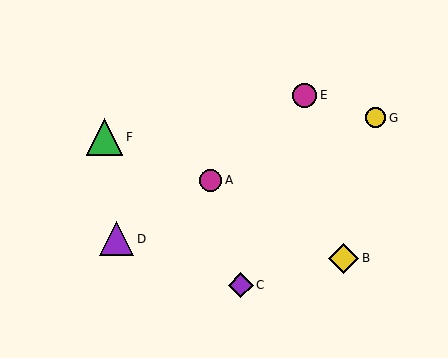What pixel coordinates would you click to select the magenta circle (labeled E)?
Click at (305, 95) to select the magenta circle E.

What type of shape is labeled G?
Shape G is a yellow circle.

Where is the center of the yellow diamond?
The center of the yellow diamond is at (344, 258).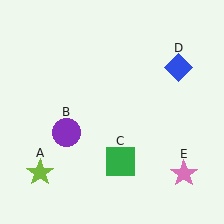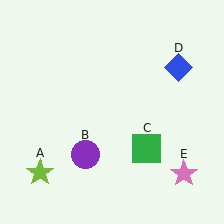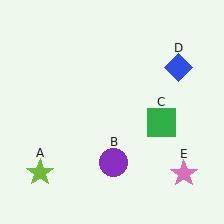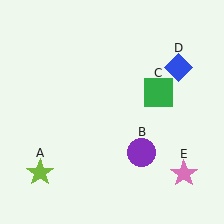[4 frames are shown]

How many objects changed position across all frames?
2 objects changed position: purple circle (object B), green square (object C).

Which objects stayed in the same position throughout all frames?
Lime star (object A) and blue diamond (object D) and pink star (object E) remained stationary.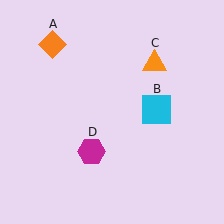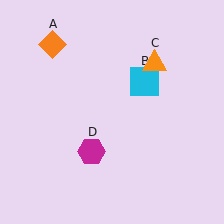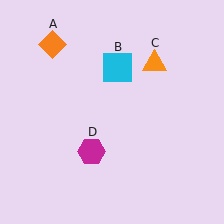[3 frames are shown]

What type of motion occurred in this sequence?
The cyan square (object B) rotated counterclockwise around the center of the scene.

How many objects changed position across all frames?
1 object changed position: cyan square (object B).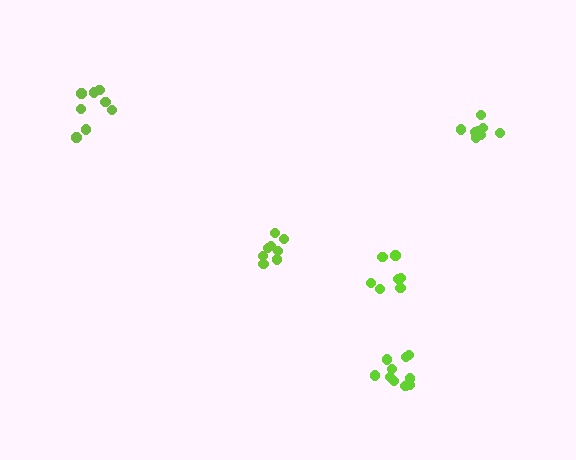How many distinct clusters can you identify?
There are 5 distinct clusters.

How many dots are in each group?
Group 1: 9 dots, Group 2: 8 dots, Group 3: 8 dots, Group 4: 8 dots, Group 5: 11 dots (44 total).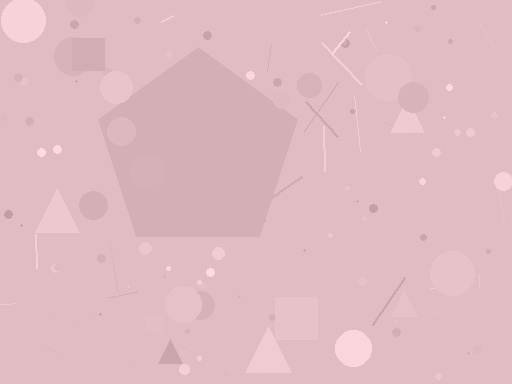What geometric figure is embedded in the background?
A pentagon is embedded in the background.